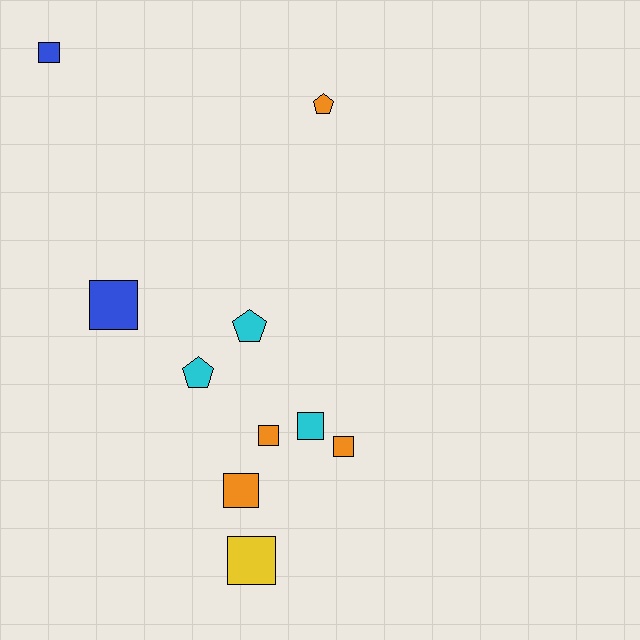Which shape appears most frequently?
Square, with 7 objects.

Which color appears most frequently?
Orange, with 4 objects.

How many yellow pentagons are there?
There are no yellow pentagons.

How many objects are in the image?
There are 10 objects.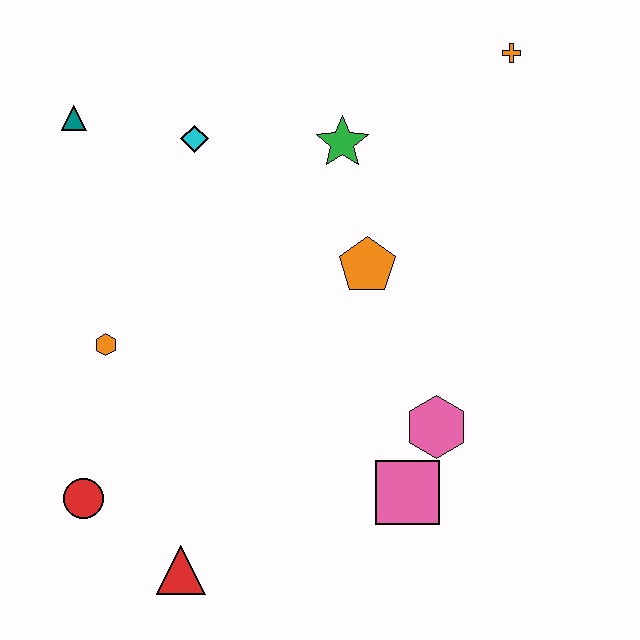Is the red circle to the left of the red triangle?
Yes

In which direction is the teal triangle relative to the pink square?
The teal triangle is above the pink square.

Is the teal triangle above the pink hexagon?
Yes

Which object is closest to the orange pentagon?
The green star is closest to the orange pentagon.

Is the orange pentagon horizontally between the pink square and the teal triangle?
Yes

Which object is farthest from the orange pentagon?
The red circle is farthest from the orange pentagon.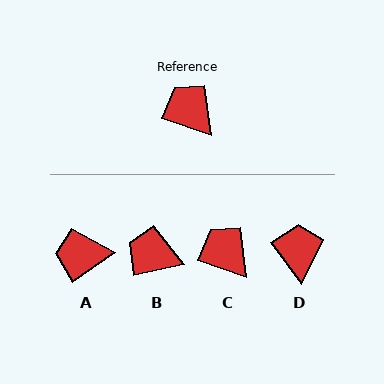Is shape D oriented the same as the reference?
No, it is off by about 34 degrees.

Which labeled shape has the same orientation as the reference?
C.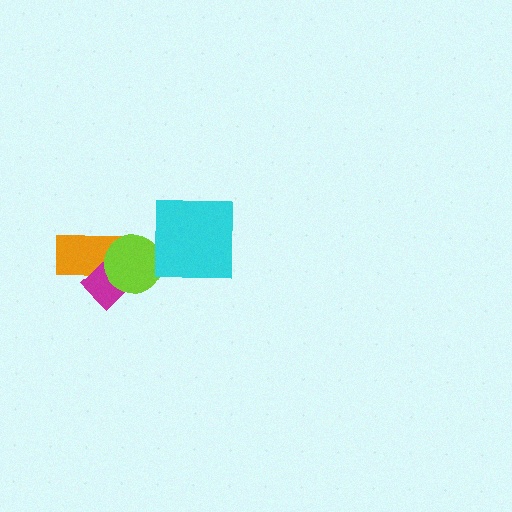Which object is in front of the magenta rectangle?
The lime circle is in front of the magenta rectangle.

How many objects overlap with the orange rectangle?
2 objects overlap with the orange rectangle.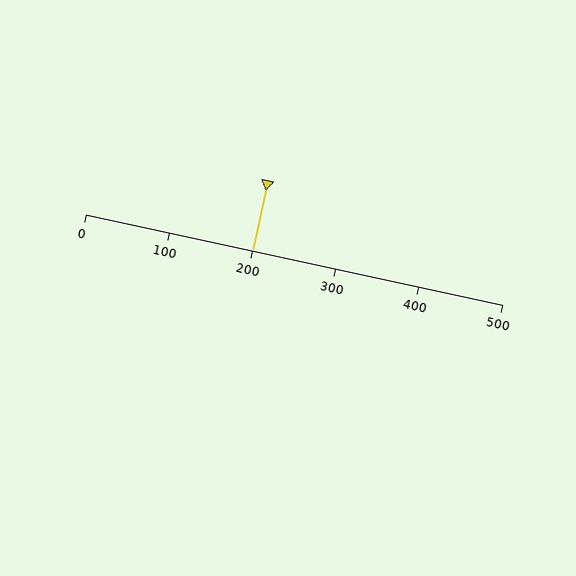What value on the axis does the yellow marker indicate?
The marker indicates approximately 200.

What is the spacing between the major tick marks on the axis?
The major ticks are spaced 100 apart.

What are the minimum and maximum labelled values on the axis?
The axis runs from 0 to 500.